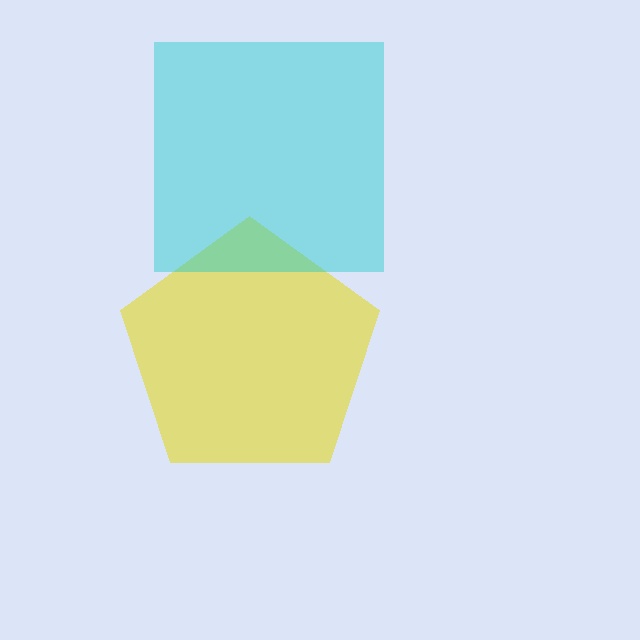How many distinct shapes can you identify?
There are 2 distinct shapes: a yellow pentagon, a cyan square.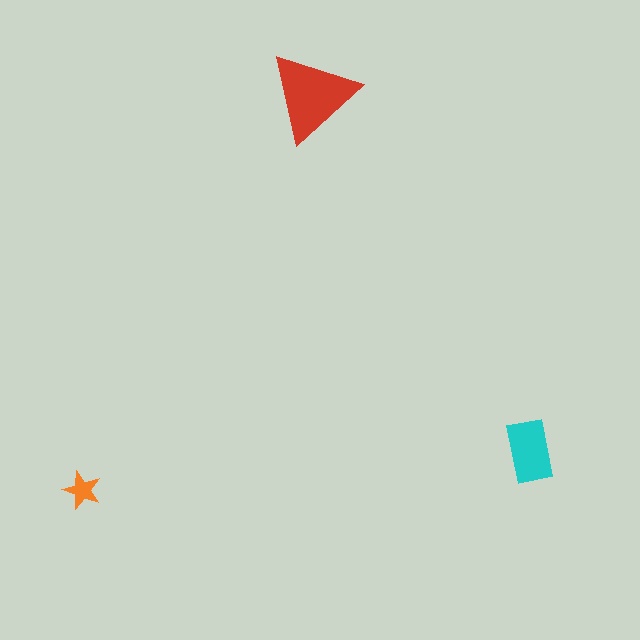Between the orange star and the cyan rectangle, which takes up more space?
The cyan rectangle.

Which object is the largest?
The red triangle.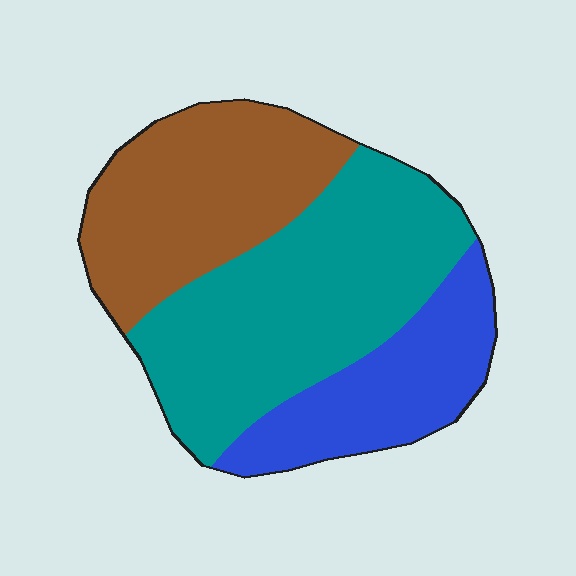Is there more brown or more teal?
Teal.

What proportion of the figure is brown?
Brown covers around 30% of the figure.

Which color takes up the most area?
Teal, at roughly 45%.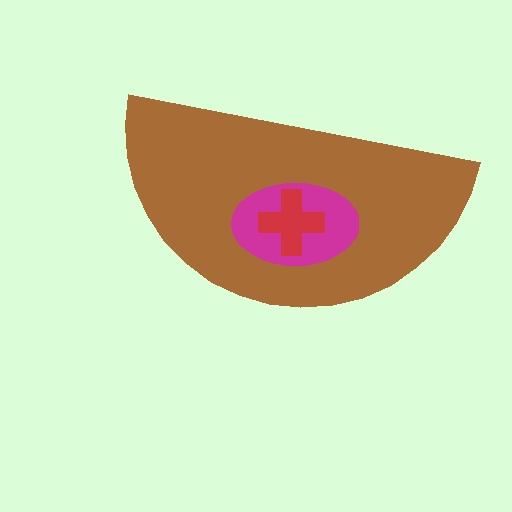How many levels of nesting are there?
3.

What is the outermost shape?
The brown semicircle.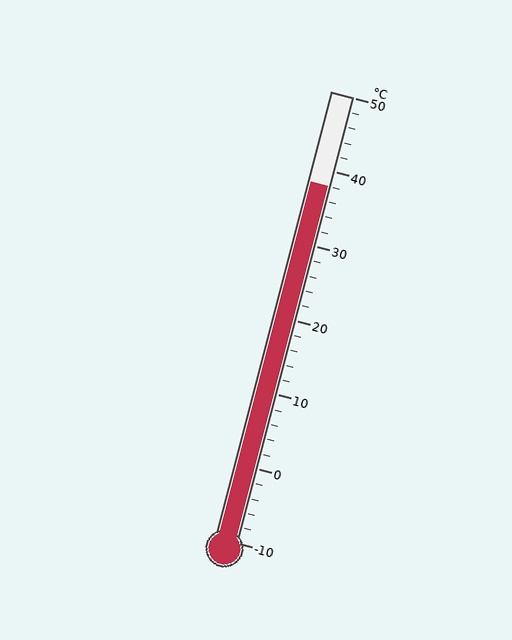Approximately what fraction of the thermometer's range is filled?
The thermometer is filled to approximately 80% of its range.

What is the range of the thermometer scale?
The thermometer scale ranges from -10°C to 50°C.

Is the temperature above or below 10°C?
The temperature is above 10°C.